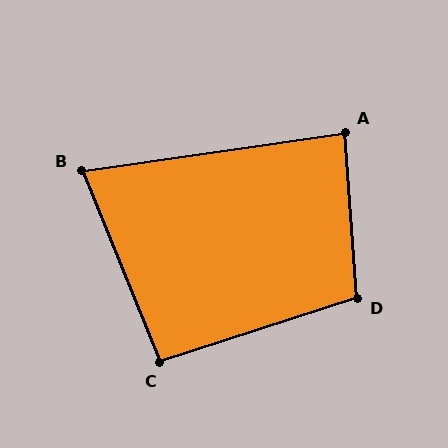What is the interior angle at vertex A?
Approximately 86 degrees (approximately right).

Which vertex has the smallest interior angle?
B, at approximately 76 degrees.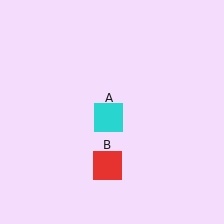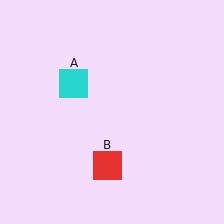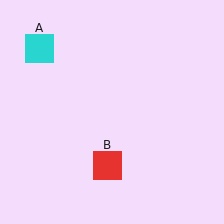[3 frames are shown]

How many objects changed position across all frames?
1 object changed position: cyan square (object A).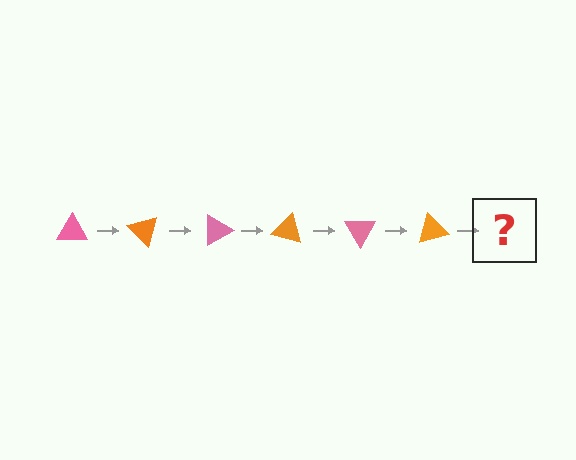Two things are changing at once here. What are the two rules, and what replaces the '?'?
The two rules are that it rotates 45 degrees each step and the color cycles through pink and orange. The '?' should be a pink triangle, rotated 270 degrees from the start.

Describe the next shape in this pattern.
It should be a pink triangle, rotated 270 degrees from the start.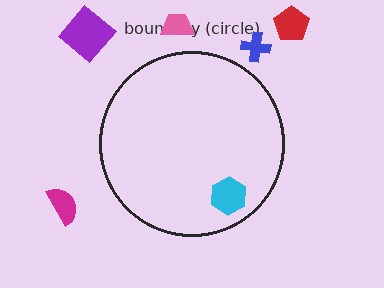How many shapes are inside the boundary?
1 inside, 5 outside.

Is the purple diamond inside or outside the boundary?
Outside.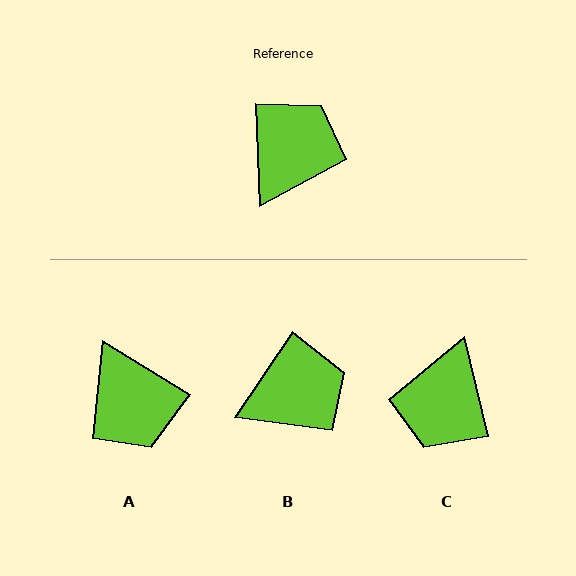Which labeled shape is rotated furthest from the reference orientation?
C, about 169 degrees away.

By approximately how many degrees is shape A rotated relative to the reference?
Approximately 124 degrees clockwise.